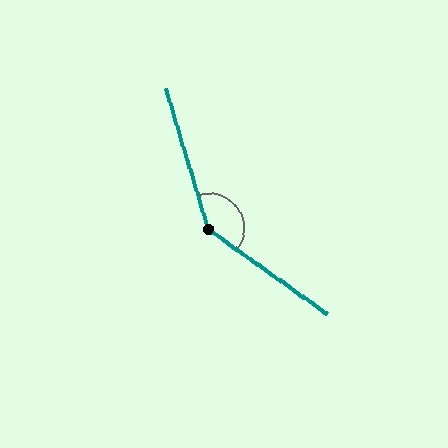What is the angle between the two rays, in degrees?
Approximately 143 degrees.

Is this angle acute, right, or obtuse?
It is obtuse.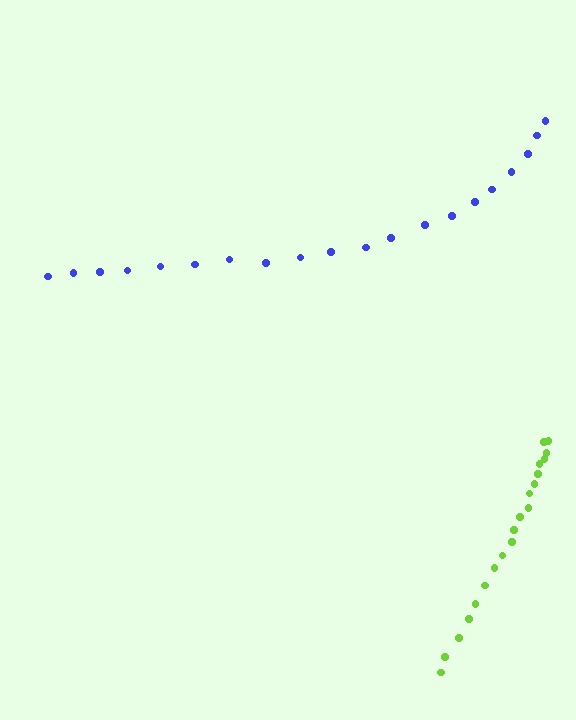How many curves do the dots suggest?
There are 2 distinct paths.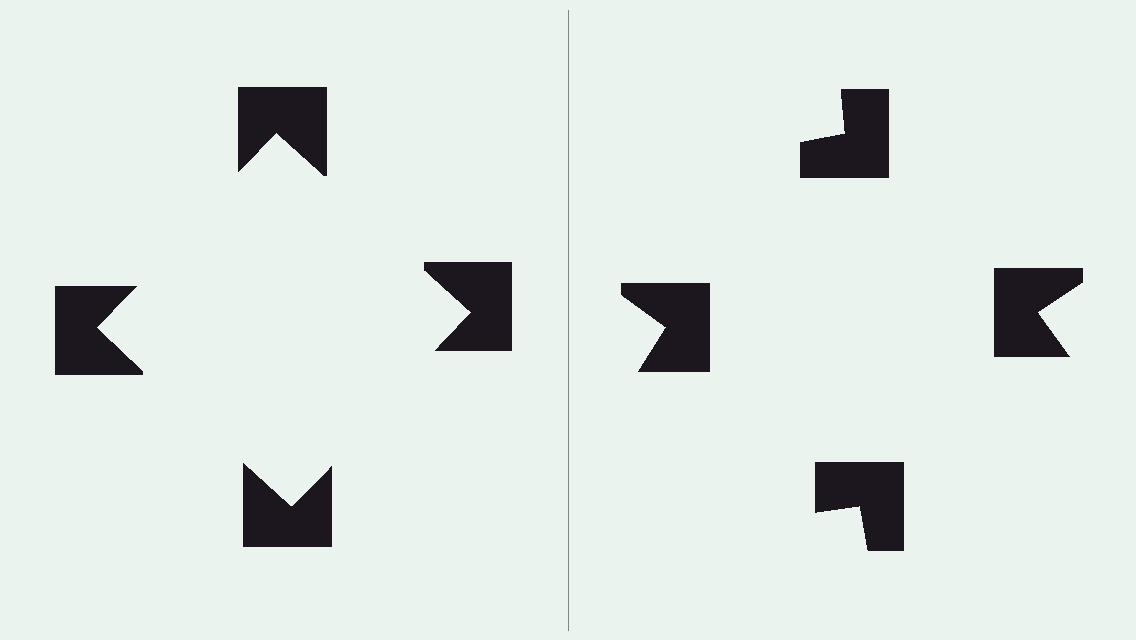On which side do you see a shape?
An illusory square appears on the left side. On the right side the wedge cuts are rotated, so no coherent shape forms.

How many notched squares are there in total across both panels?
8 — 4 on each side.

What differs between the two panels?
The notched squares are positioned identically on both sides; only the wedge orientations differ. On the left they align to a square; on the right they are misaligned.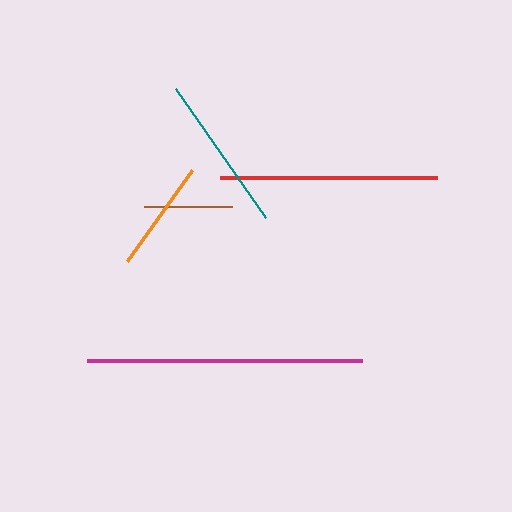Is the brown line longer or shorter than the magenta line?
The magenta line is longer than the brown line.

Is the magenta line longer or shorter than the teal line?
The magenta line is longer than the teal line.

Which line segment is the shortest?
The brown line is the shortest at approximately 88 pixels.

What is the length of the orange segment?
The orange segment is approximately 112 pixels long.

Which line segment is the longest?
The magenta line is the longest at approximately 276 pixels.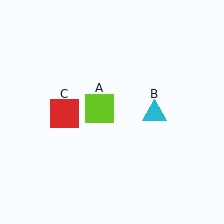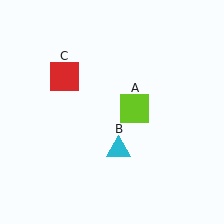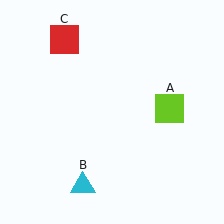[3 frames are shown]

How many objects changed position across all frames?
3 objects changed position: lime square (object A), cyan triangle (object B), red square (object C).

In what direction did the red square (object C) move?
The red square (object C) moved up.